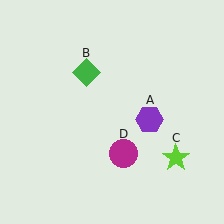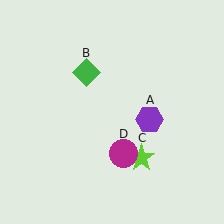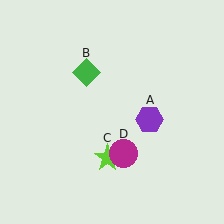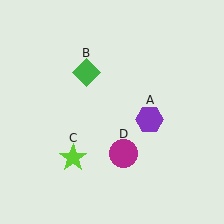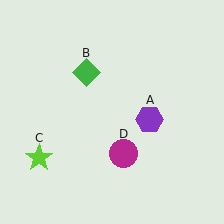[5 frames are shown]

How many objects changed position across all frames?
1 object changed position: lime star (object C).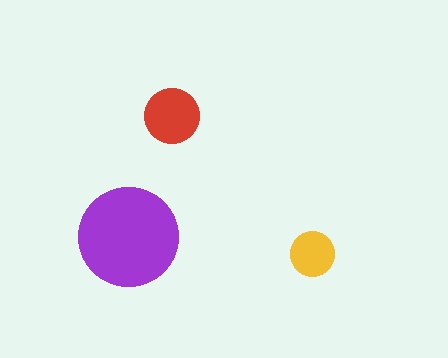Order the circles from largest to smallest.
the purple one, the red one, the yellow one.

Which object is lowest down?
The yellow circle is bottommost.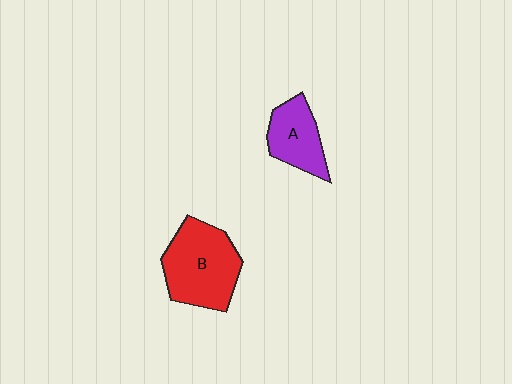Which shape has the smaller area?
Shape A (purple).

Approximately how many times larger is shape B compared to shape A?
Approximately 1.7 times.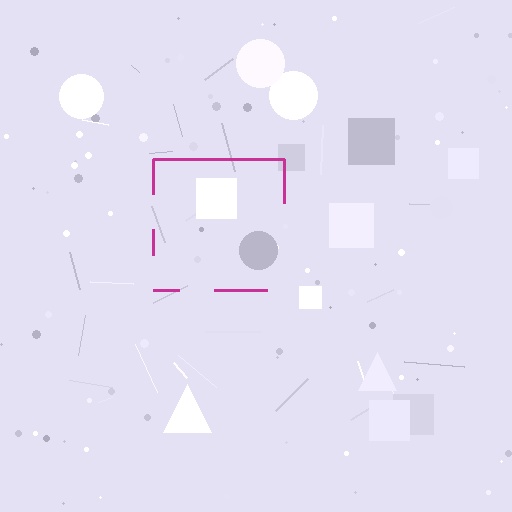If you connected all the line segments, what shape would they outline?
They would outline a square.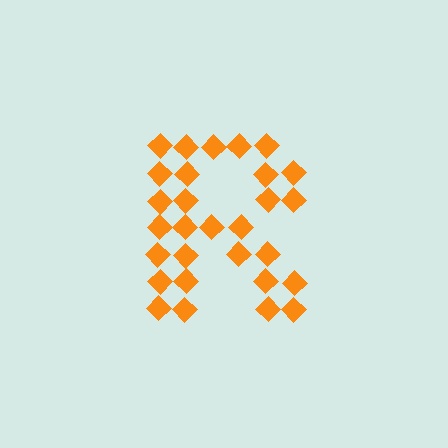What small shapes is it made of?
It is made of small diamonds.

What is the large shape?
The large shape is the letter R.